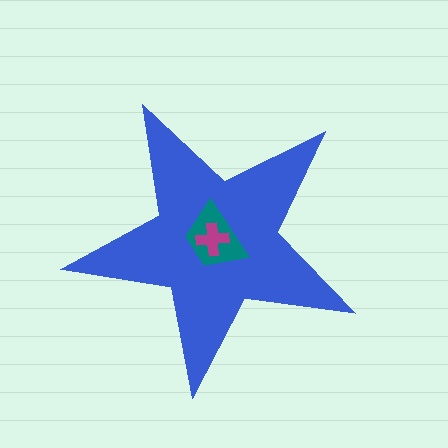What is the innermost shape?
The magenta cross.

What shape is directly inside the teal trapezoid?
The magenta cross.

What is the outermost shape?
The blue star.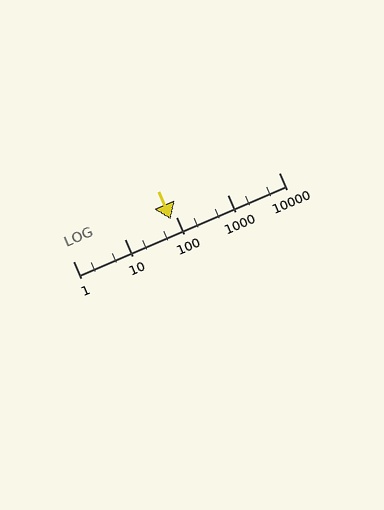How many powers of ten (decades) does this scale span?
The scale spans 4 decades, from 1 to 10000.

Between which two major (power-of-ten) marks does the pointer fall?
The pointer is between 10 and 100.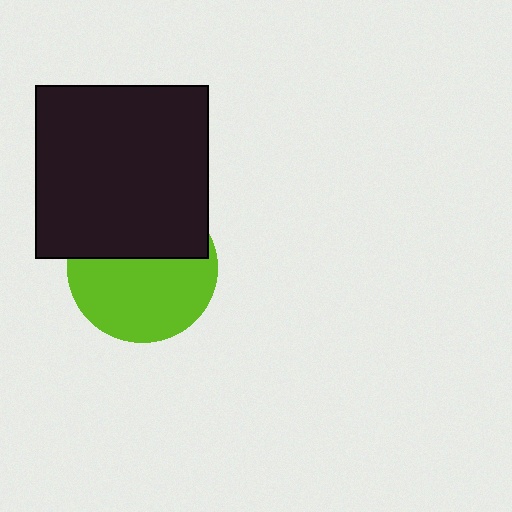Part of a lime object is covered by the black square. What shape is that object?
It is a circle.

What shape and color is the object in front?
The object in front is a black square.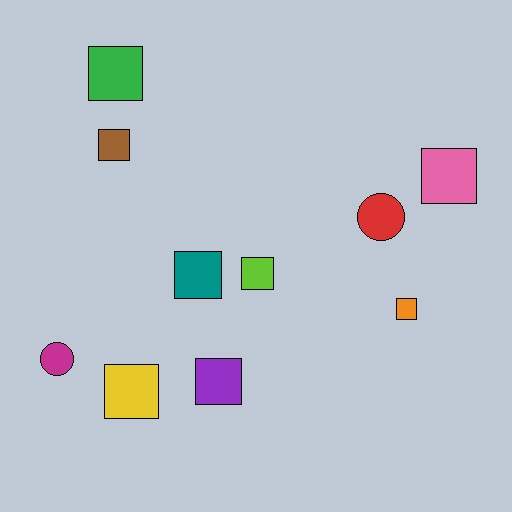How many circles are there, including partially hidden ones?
There are 2 circles.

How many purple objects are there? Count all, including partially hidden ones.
There is 1 purple object.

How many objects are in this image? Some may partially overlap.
There are 10 objects.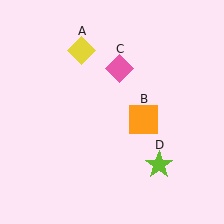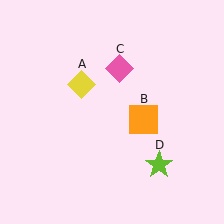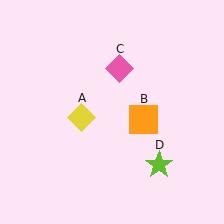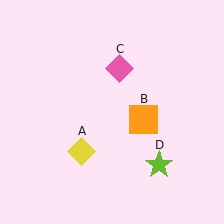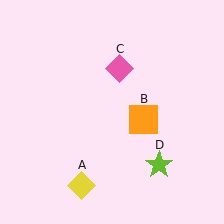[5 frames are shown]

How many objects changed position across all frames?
1 object changed position: yellow diamond (object A).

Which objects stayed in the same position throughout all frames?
Orange square (object B) and pink diamond (object C) and lime star (object D) remained stationary.